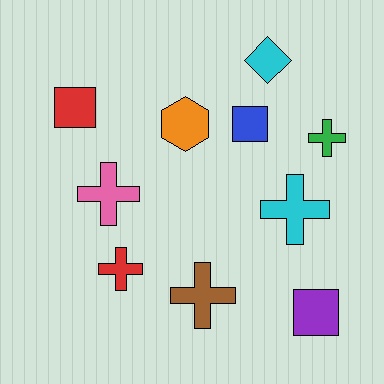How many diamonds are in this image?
There is 1 diamond.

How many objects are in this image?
There are 10 objects.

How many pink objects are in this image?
There is 1 pink object.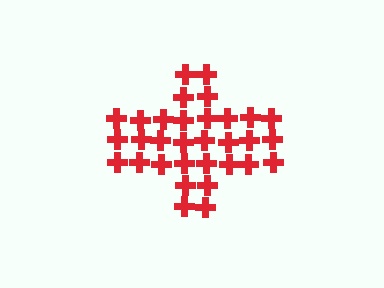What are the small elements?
The small elements are crosses.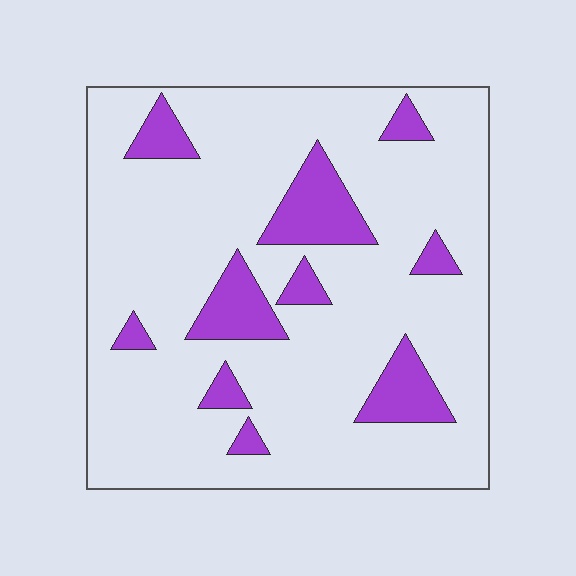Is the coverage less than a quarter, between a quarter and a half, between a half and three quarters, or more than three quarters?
Less than a quarter.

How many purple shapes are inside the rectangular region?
10.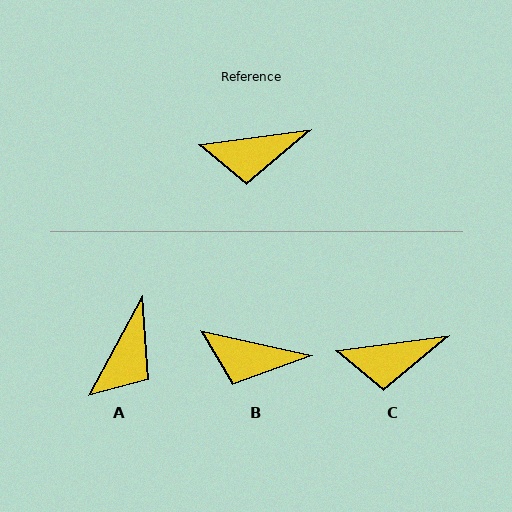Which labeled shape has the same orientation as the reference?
C.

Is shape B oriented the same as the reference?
No, it is off by about 20 degrees.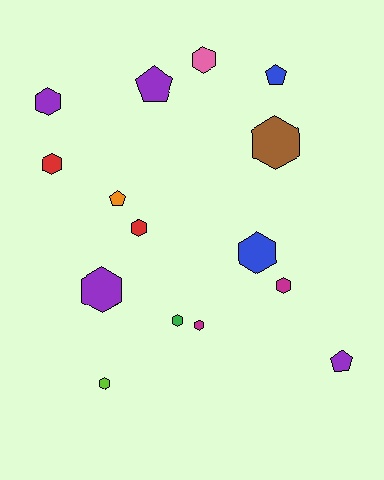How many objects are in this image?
There are 15 objects.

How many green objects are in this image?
There is 1 green object.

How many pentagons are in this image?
There are 4 pentagons.